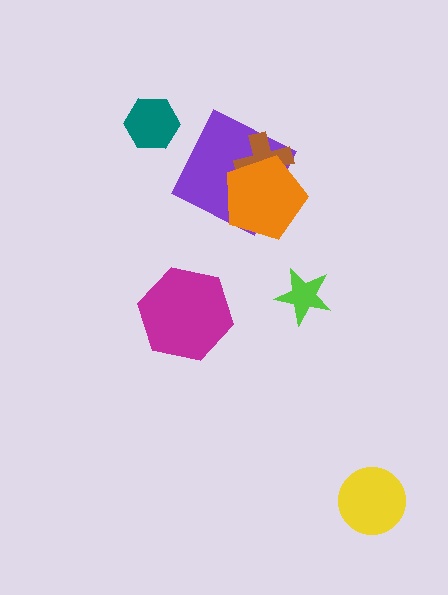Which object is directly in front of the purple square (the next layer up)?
The brown cross is directly in front of the purple square.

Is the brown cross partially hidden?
Yes, it is partially covered by another shape.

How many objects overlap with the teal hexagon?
0 objects overlap with the teal hexagon.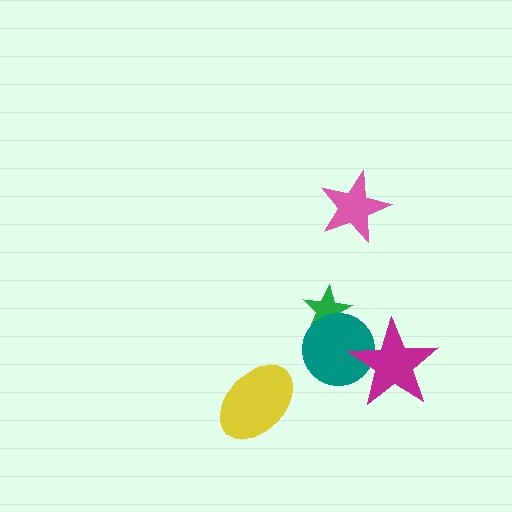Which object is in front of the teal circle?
The magenta star is in front of the teal circle.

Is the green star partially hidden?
Yes, it is partially covered by another shape.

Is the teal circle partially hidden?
Yes, it is partially covered by another shape.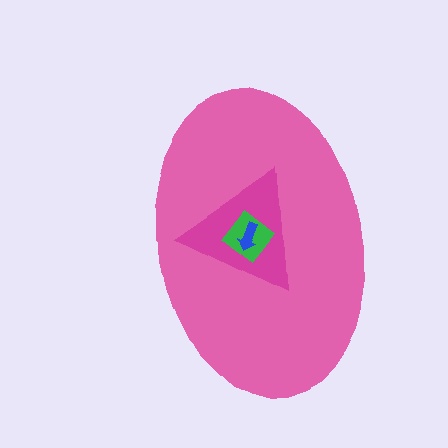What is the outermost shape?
The pink ellipse.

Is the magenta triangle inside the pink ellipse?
Yes.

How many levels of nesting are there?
4.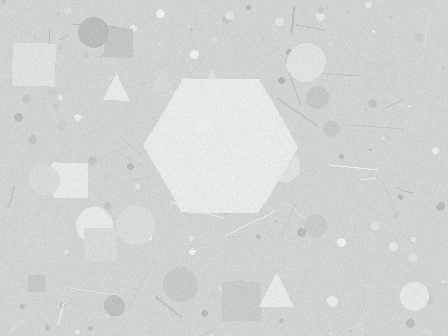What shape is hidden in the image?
A hexagon is hidden in the image.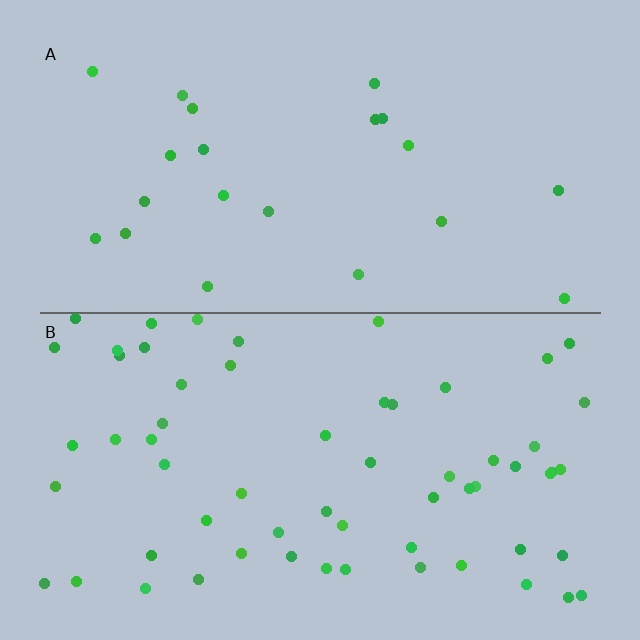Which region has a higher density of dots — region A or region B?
B (the bottom).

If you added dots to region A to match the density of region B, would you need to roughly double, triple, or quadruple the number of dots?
Approximately triple.